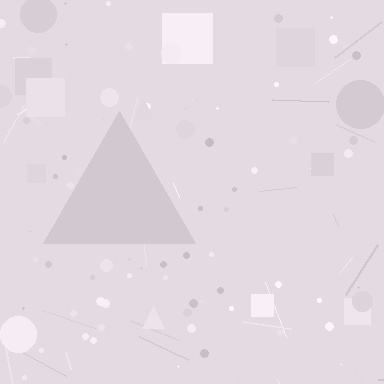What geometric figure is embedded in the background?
A triangle is embedded in the background.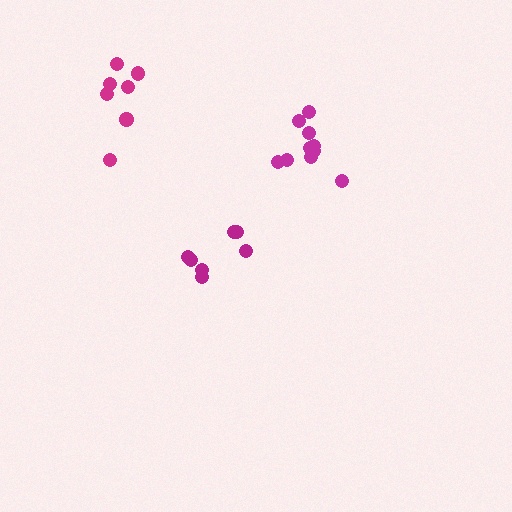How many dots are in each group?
Group 1: 7 dots, Group 2: 7 dots, Group 3: 10 dots (24 total).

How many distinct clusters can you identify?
There are 3 distinct clusters.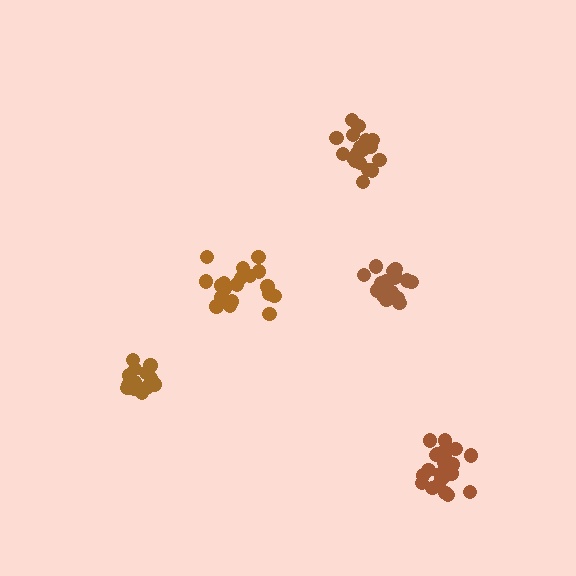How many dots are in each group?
Group 1: 19 dots, Group 2: 15 dots, Group 3: 19 dots, Group 4: 21 dots, Group 5: 19 dots (93 total).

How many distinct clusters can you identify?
There are 5 distinct clusters.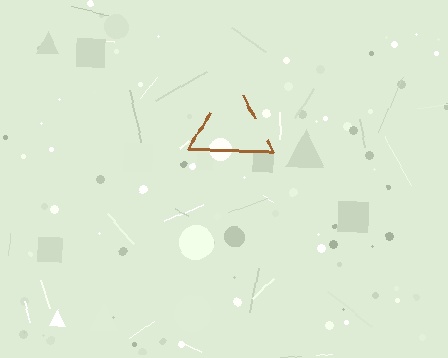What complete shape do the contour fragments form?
The contour fragments form a triangle.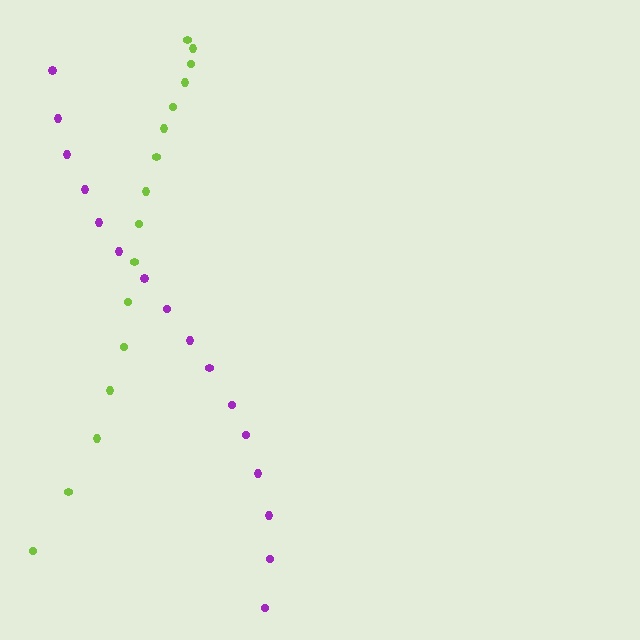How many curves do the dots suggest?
There are 2 distinct paths.